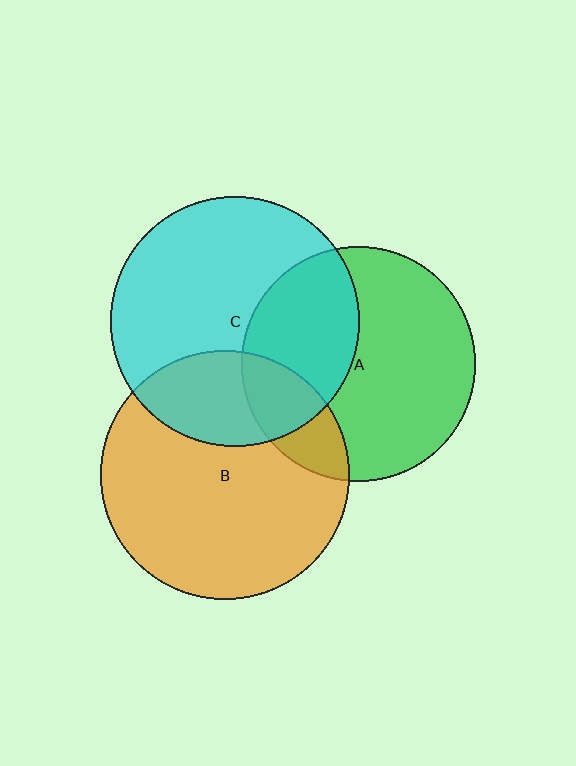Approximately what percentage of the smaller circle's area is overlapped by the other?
Approximately 25%.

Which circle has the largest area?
Circle C (cyan).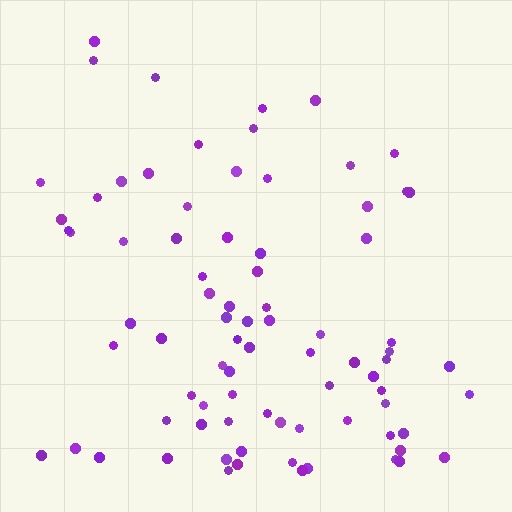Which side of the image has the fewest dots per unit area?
The top.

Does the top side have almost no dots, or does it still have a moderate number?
Still a moderate number, just noticeably fewer than the bottom.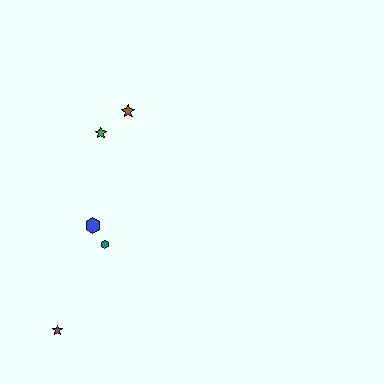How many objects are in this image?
There are 5 objects.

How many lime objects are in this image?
There are no lime objects.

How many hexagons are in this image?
There are 2 hexagons.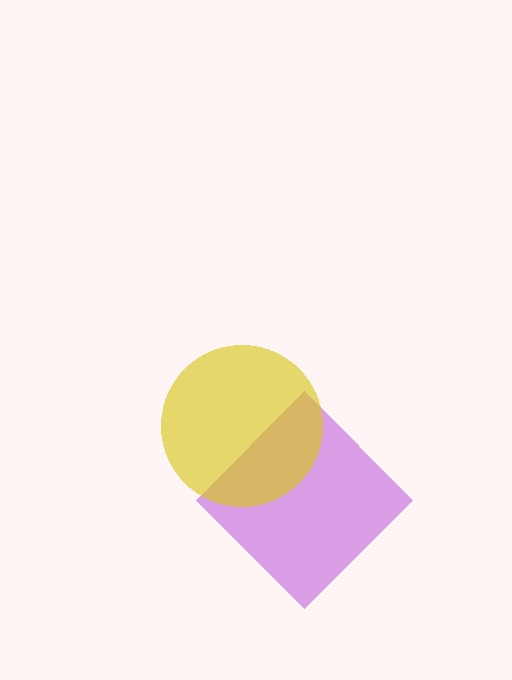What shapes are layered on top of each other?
The layered shapes are: a purple diamond, a yellow circle.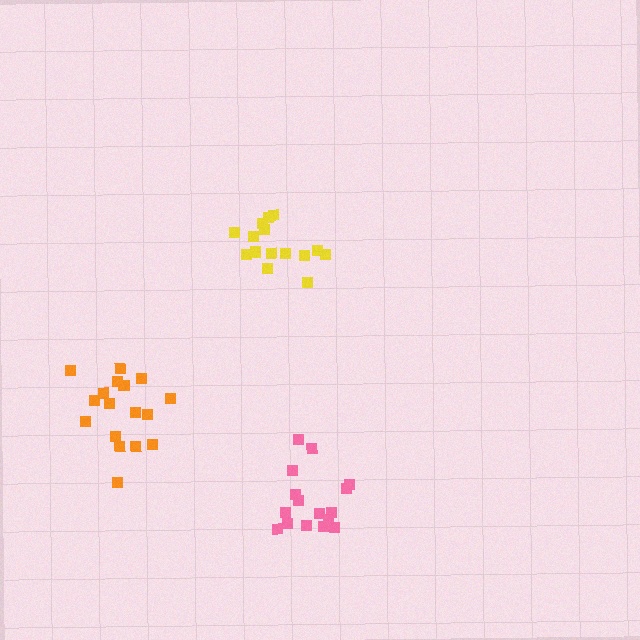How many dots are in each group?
Group 1: 18 dots, Group 2: 15 dots, Group 3: 16 dots (49 total).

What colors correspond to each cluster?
The clusters are colored: orange, yellow, pink.